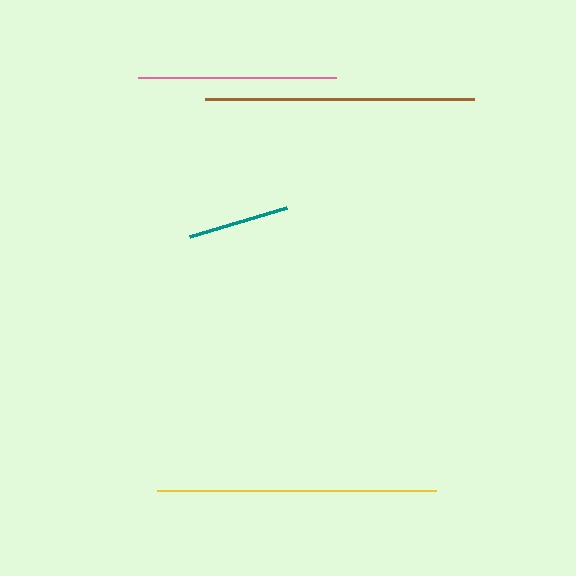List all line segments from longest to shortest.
From longest to shortest: yellow, brown, pink, teal.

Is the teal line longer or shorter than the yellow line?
The yellow line is longer than the teal line.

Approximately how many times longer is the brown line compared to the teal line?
The brown line is approximately 2.6 times the length of the teal line.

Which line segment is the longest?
The yellow line is the longest at approximately 279 pixels.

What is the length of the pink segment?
The pink segment is approximately 199 pixels long.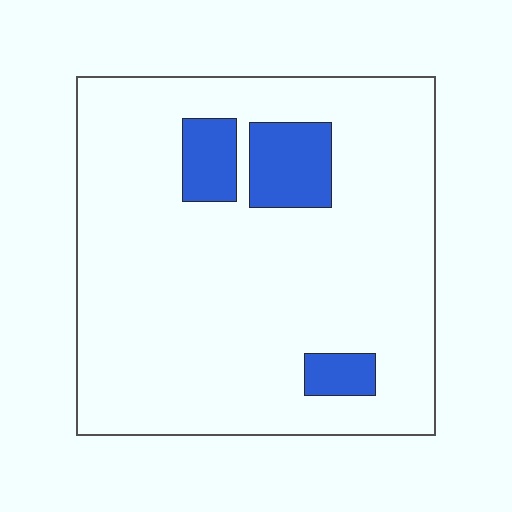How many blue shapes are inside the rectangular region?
3.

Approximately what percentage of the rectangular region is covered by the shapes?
Approximately 10%.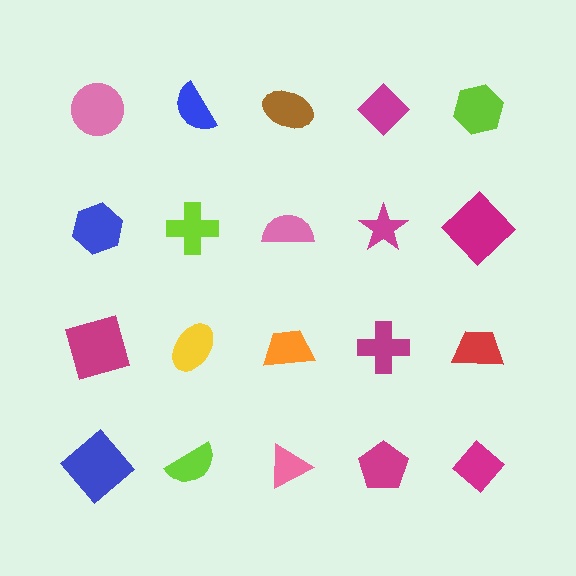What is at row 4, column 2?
A lime semicircle.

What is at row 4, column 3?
A pink triangle.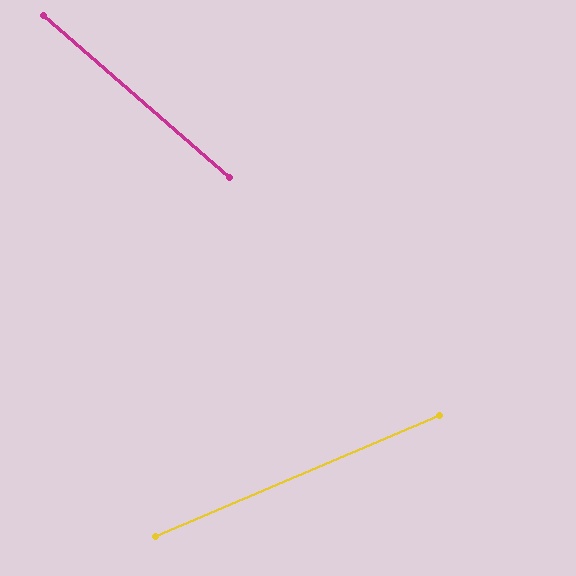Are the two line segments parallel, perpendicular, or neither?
Neither parallel nor perpendicular — they differ by about 64°.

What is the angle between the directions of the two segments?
Approximately 64 degrees.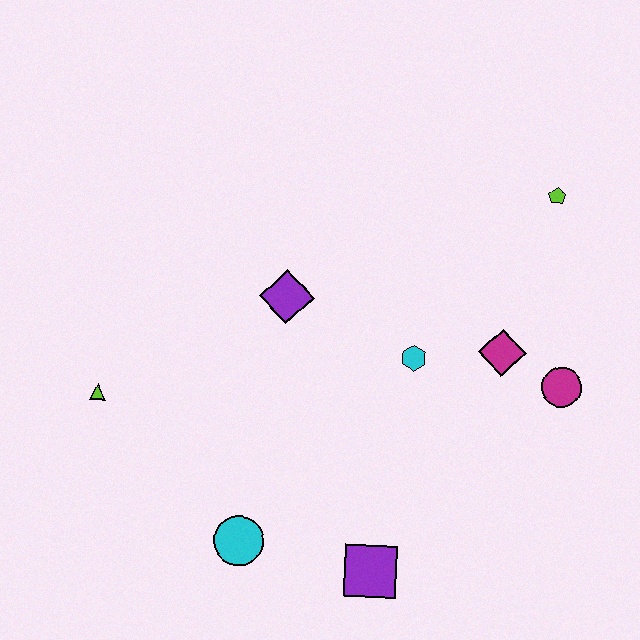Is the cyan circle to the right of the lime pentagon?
No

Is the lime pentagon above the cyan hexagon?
Yes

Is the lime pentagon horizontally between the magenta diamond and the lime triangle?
No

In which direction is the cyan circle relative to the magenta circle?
The cyan circle is to the left of the magenta circle.